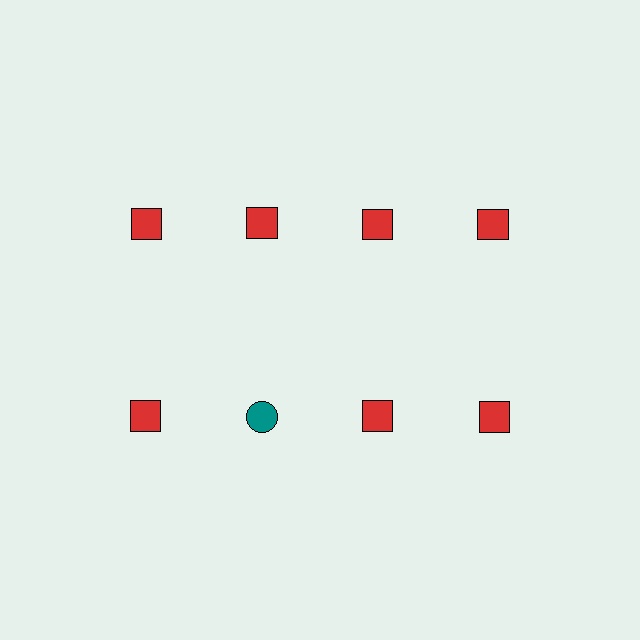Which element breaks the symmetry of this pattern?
The teal circle in the second row, second from left column breaks the symmetry. All other shapes are red squares.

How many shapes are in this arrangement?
There are 8 shapes arranged in a grid pattern.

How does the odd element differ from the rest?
It differs in both color (teal instead of red) and shape (circle instead of square).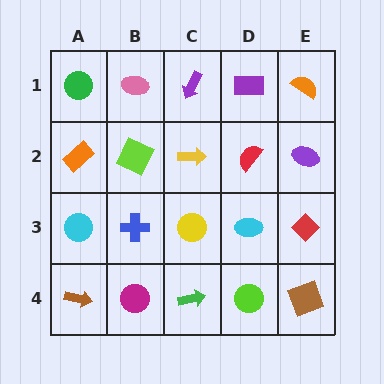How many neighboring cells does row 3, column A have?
3.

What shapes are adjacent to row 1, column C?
A yellow arrow (row 2, column C), a pink ellipse (row 1, column B), a purple rectangle (row 1, column D).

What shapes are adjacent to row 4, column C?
A yellow circle (row 3, column C), a magenta circle (row 4, column B), a lime circle (row 4, column D).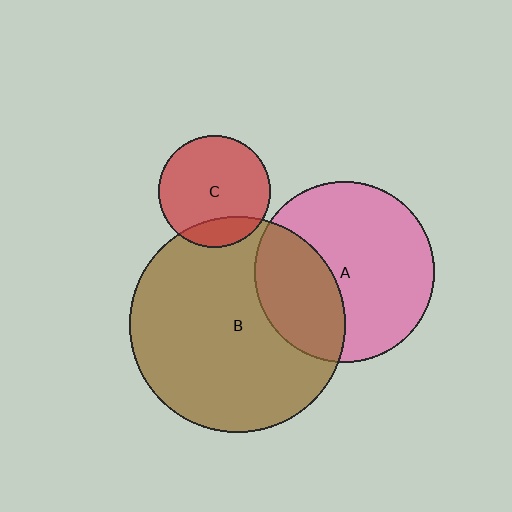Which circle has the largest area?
Circle B (brown).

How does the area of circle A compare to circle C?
Approximately 2.6 times.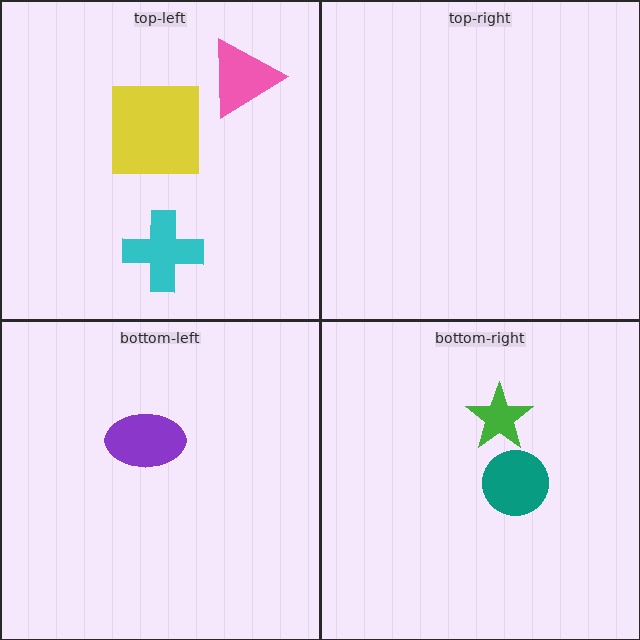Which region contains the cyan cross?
The top-left region.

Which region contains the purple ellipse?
The bottom-left region.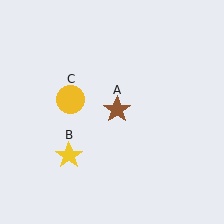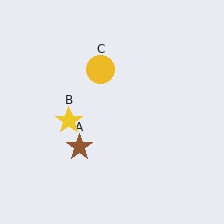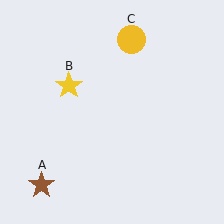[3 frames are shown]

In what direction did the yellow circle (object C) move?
The yellow circle (object C) moved up and to the right.